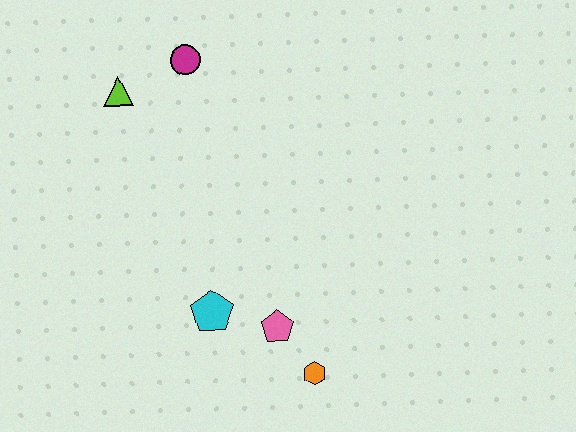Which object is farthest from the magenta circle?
The orange hexagon is farthest from the magenta circle.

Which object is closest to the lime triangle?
The magenta circle is closest to the lime triangle.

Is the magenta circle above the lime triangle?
Yes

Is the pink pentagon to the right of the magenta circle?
Yes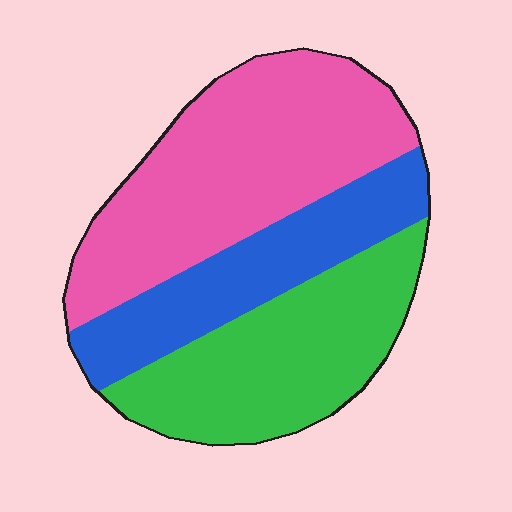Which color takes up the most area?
Pink, at roughly 45%.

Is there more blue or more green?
Green.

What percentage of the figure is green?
Green covers 32% of the figure.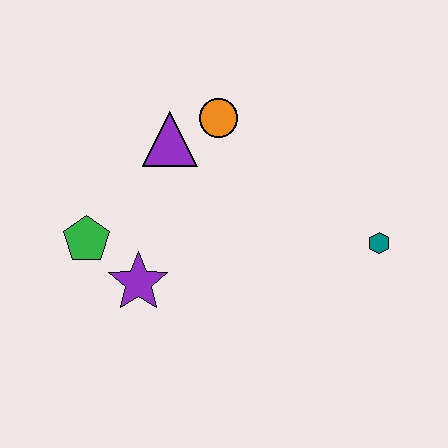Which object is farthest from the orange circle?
The teal hexagon is farthest from the orange circle.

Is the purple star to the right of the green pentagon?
Yes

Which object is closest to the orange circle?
The purple triangle is closest to the orange circle.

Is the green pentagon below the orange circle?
Yes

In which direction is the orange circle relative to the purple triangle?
The orange circle is to the right of the purple triangle.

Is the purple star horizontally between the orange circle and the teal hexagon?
No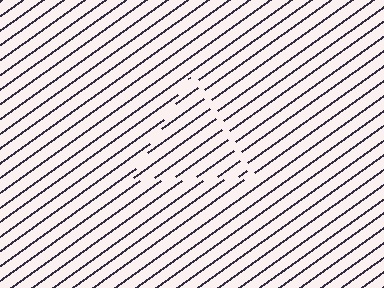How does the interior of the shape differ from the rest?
The interior of the shape contains the same grating, shifted by half a period — the contour is defined by the phase discontinuity where line-ends from the inner and outer gratings abut.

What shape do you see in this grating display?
An illusory triangle. The interior of the shape contains the same grating, shifted by half a period — the contour is defined by the phase discontinuity where line-ends from the inner and outer gratings abut.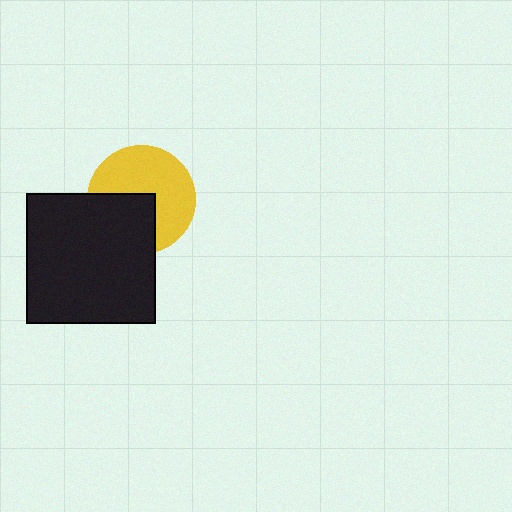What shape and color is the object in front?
The object in front is a black square.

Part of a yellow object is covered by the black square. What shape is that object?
It is a circle.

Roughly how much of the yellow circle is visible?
About half of it is visible (roughly 63%).